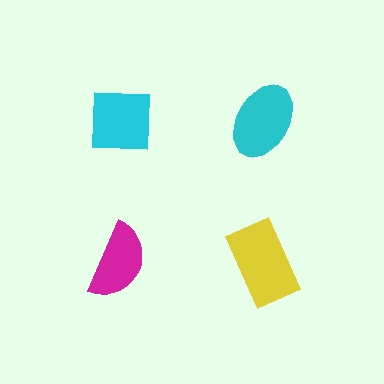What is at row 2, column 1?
A magenta semicircle.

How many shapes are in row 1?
2 shapes.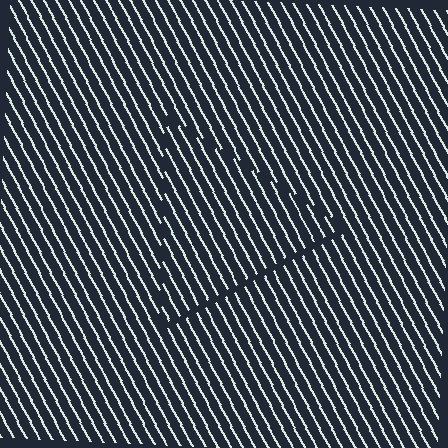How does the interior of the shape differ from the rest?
The interior of the shape contains the same grating, shifted by half a period — the contour is defined by the phase discontinuity where line-ends from the inner and outer gratings abut.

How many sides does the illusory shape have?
3 sides — the line-ends trace a triangle.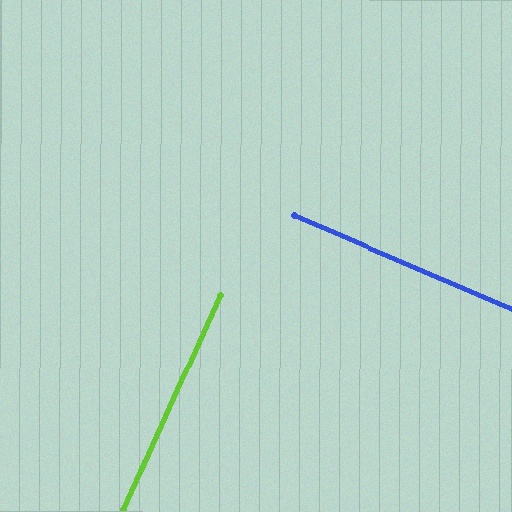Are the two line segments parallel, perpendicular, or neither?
Perpendicular — they meet at approximately 89°.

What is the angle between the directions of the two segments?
Approximately 89 degrees.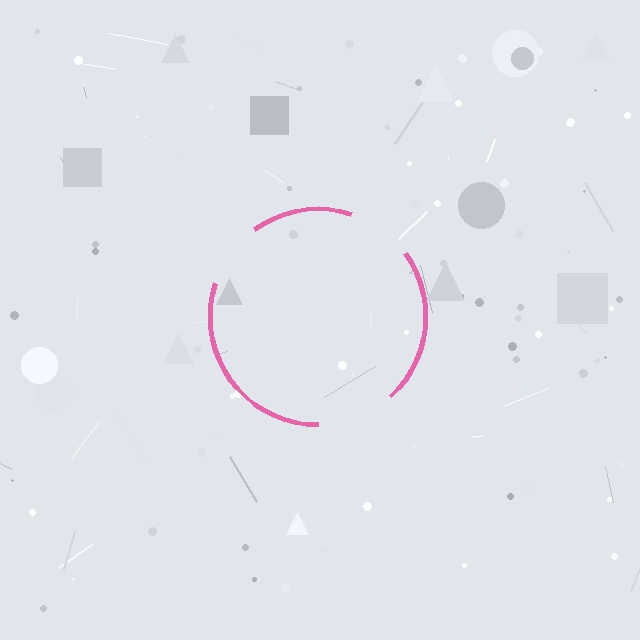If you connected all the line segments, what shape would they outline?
They would outline a circle.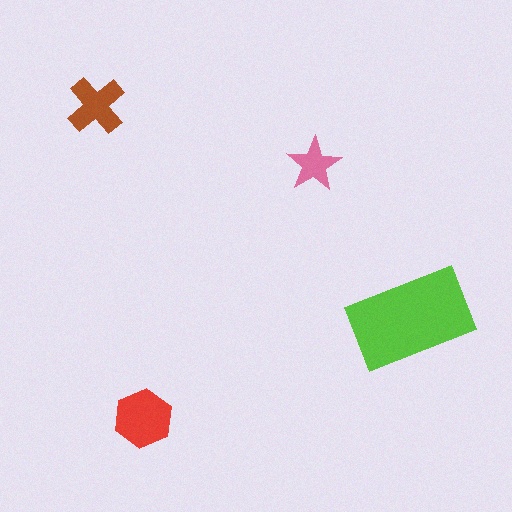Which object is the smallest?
The pink star.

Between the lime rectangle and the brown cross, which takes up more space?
The lime rectangle.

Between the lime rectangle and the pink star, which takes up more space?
The lime rectangle.